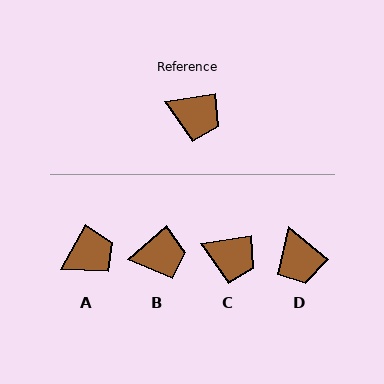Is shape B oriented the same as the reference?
No, it is off by about 32 degrees.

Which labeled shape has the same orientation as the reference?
C.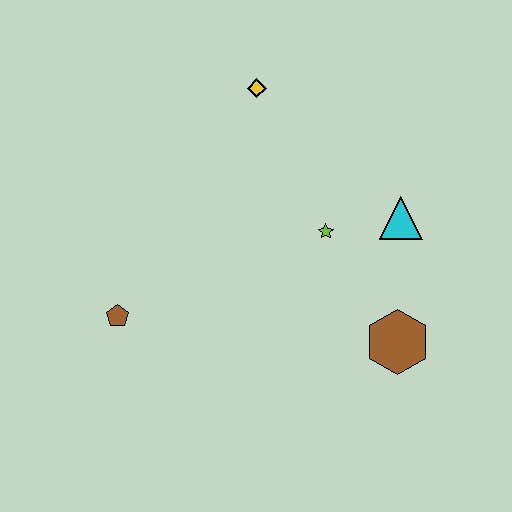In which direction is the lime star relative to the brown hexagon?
The lime star is above the brown hexagon.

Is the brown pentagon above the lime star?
No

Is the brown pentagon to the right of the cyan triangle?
No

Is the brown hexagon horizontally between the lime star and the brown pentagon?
No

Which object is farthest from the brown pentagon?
The cyan triangle is farthest from the brown pentagon.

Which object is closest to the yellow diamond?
The lime star is closest to the yellow diamond.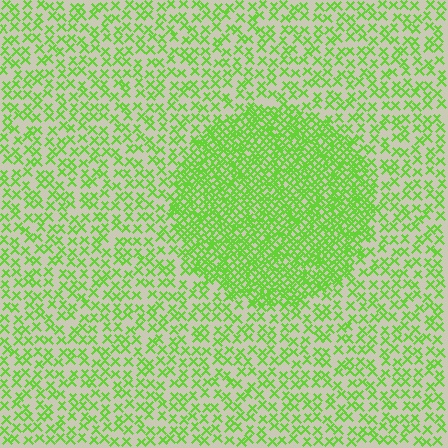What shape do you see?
I see a circle.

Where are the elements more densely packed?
The elements are more densely packed inside the circle boundary.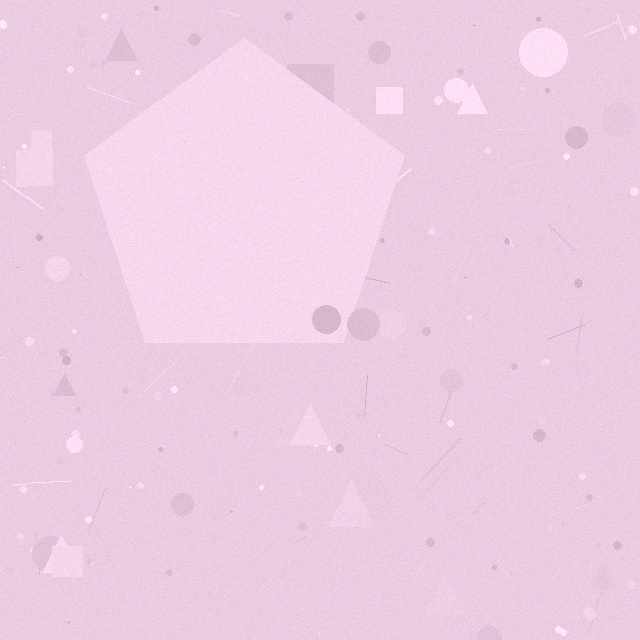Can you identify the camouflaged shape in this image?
The camouflaged shape is a pentagon.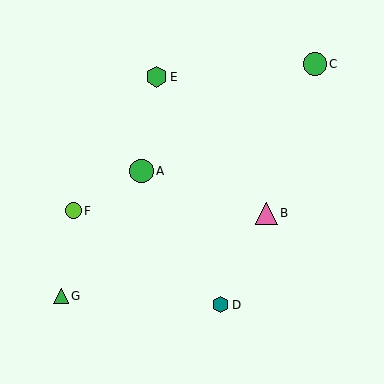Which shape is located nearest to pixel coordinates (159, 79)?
The green hexagon (labeled E) at (156, 77) is nearest to that location.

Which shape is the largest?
The green circle (labeled A) is the largest.